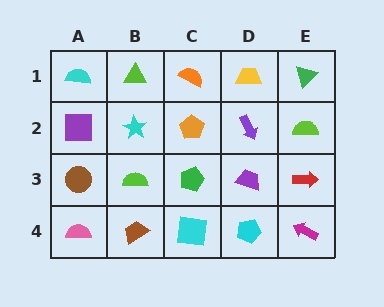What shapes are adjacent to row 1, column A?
A purple square (row 2, column A), a lime triangle (row 1, column B).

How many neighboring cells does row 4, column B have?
3.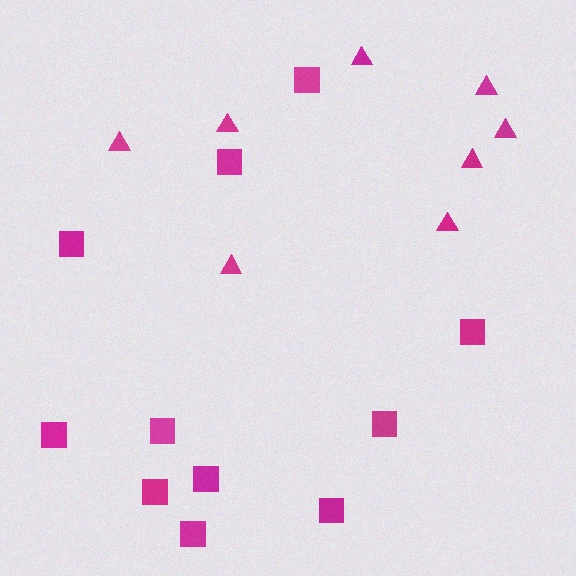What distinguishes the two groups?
There are 2 groups: one group of squares (11) and one group of triangles (8).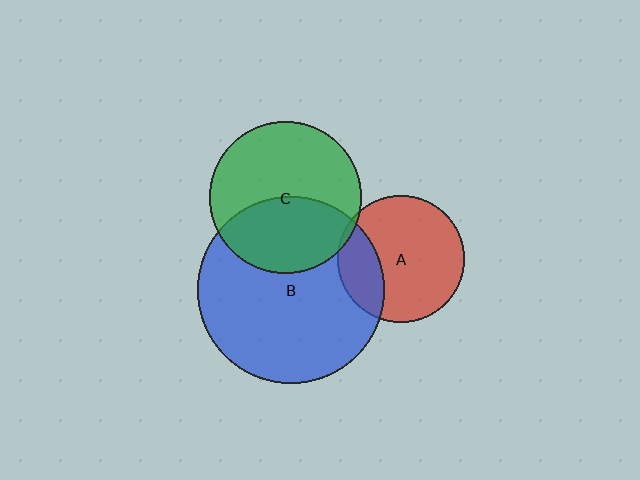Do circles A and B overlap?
Yes.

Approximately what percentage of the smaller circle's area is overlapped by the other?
Approximately 25%.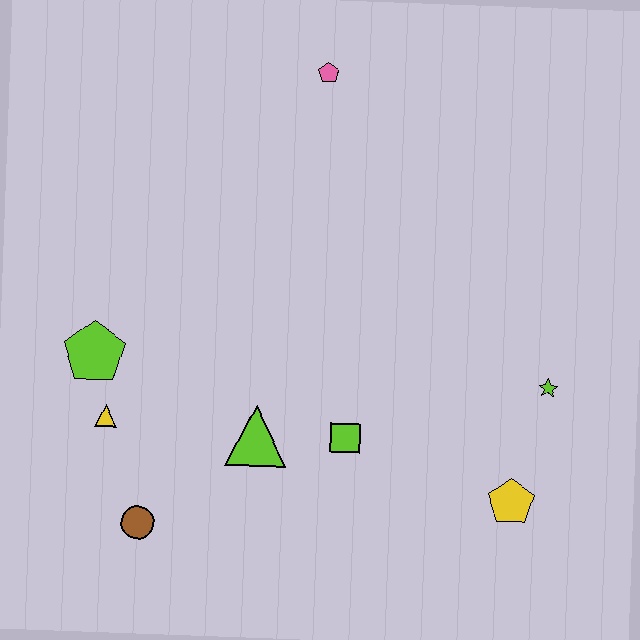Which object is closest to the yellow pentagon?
The lime star is closest to the yellow pentagon.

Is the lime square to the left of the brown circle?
No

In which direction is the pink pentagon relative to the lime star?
The pink pentagon is above the lime star.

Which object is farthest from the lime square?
The pink pentagon is farthest from the lime square.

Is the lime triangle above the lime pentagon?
No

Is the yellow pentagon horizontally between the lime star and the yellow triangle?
Yes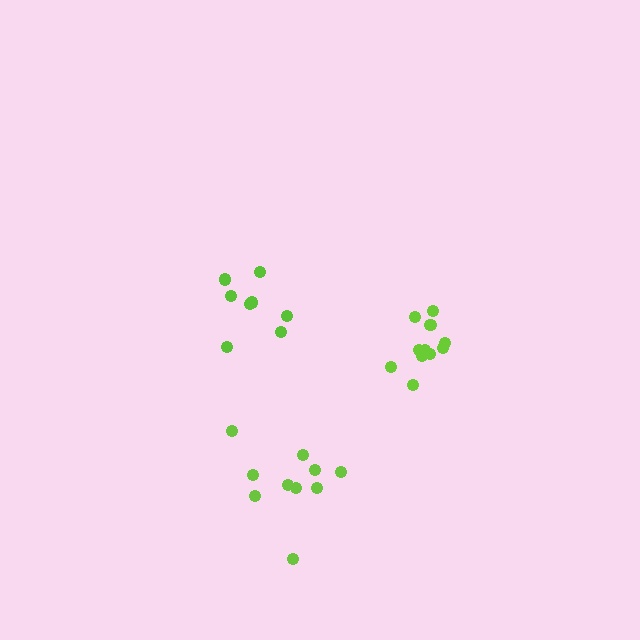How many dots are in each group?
Group 1: 8 dots, Group 2: 10 dots, Group 3: 11 dots (29 total).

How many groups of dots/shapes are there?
There are 3 groups.